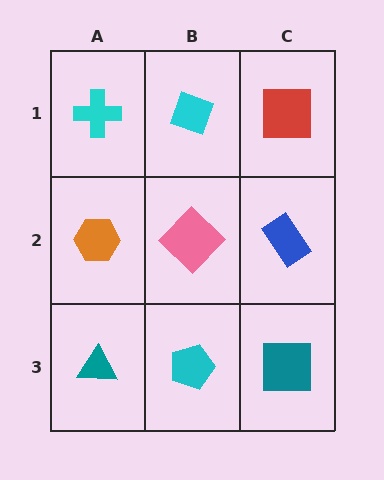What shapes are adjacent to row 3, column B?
A pink diamond (row 2, column B), a teal triangle (row 3, column A), a teal square (row 3, column C).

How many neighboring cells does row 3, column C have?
2.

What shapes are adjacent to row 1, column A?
An orange hexagon (row 2, column A), a cyan diamond (row 1, column B).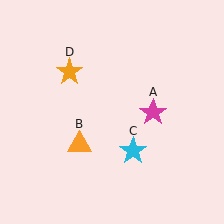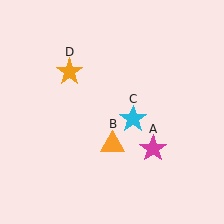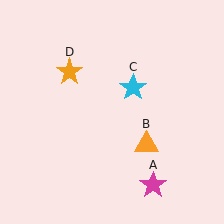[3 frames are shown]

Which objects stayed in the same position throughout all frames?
Orange star (object D) remained stationary.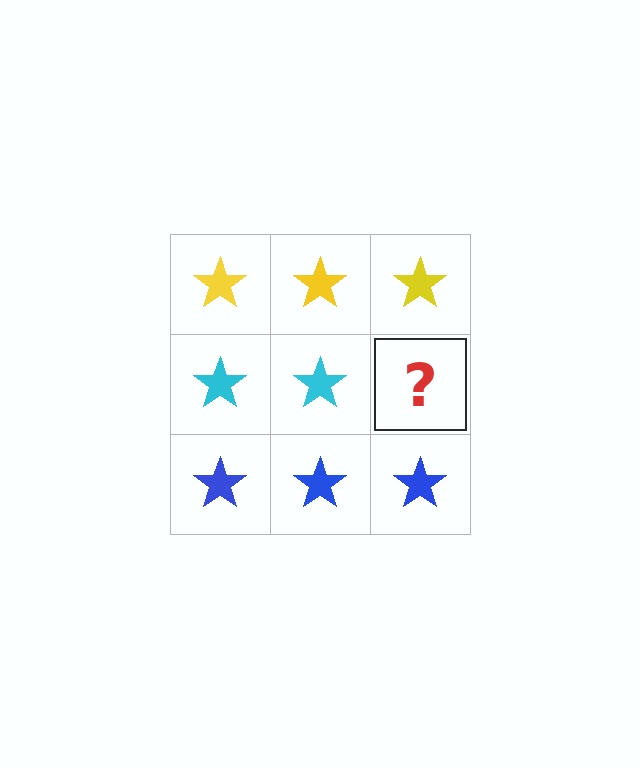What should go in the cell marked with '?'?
The missing cell should contain a cyan star.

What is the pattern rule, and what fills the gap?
The rule is that each row has a consistent color. The gap should be filled with a cyan star.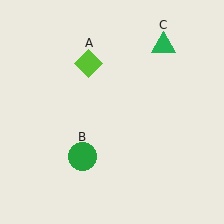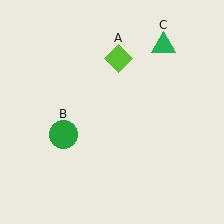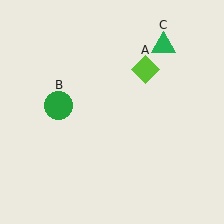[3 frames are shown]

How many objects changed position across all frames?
2 objects changed position: lime diamond (object A), green circle (object B).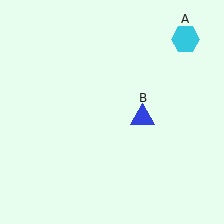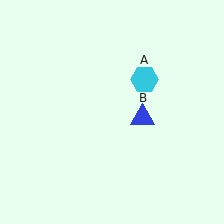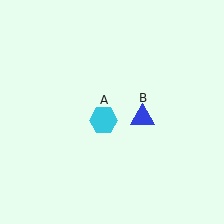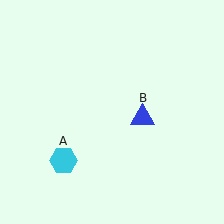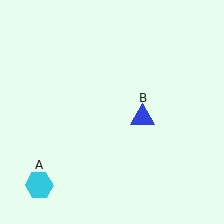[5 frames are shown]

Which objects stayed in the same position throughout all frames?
Blue triangle (object B) remained stationary.